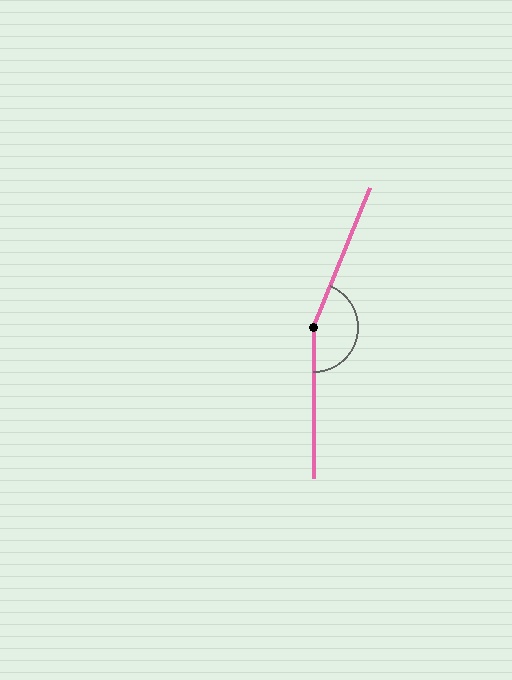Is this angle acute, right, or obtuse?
It is obtuse.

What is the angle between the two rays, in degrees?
Approximately 158 degrees.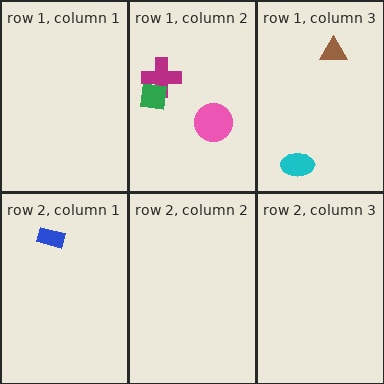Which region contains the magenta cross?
The row 1, column 2 region.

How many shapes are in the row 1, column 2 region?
3.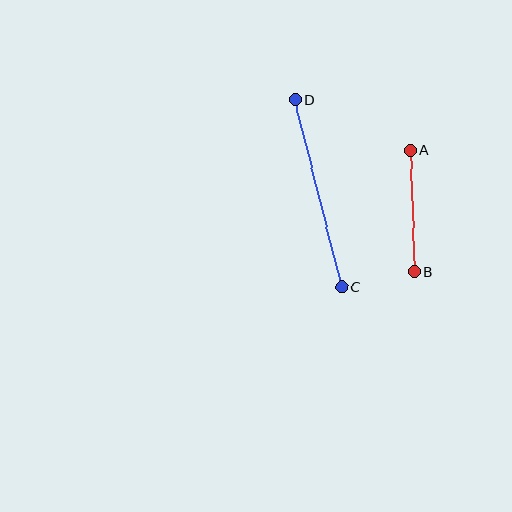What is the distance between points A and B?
The distance is approximately 122 pixels.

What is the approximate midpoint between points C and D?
The midpoint is at approximately (318, 193) pixels.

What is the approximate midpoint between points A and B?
The midpoint is at approximately (412, 211) pixels.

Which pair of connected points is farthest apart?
Points C and D are farthest apart.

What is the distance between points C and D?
The distance is approximately 193 pixels.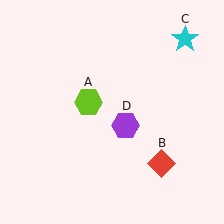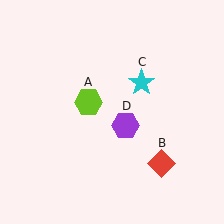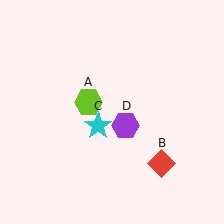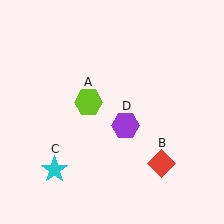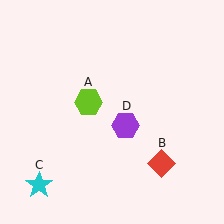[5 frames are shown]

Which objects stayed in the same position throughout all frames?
Lime hexagon (object A) and red diamond (object B) and purple hexagon (object D) remained stationary.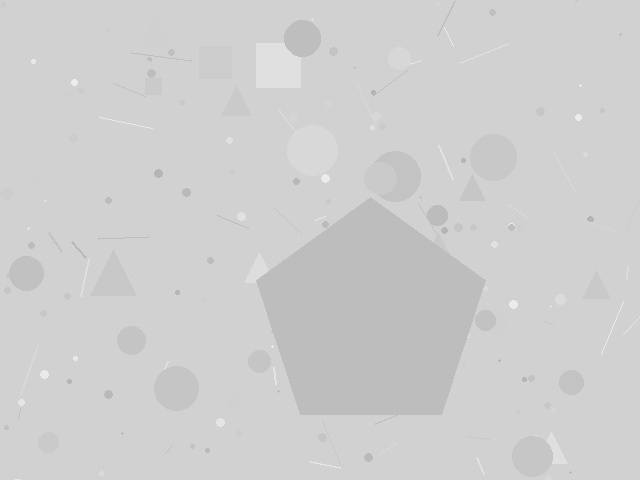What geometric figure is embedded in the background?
A pentagon is embedded in the background.